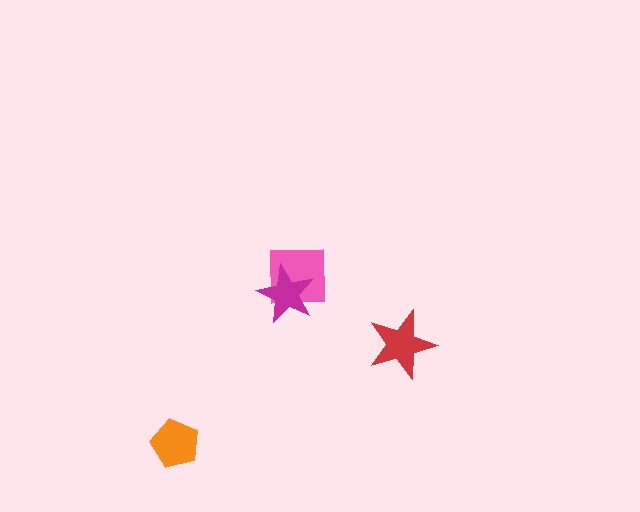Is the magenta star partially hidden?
No, no other shape covers it.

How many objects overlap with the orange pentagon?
0 objects overlap with the orange pentagon.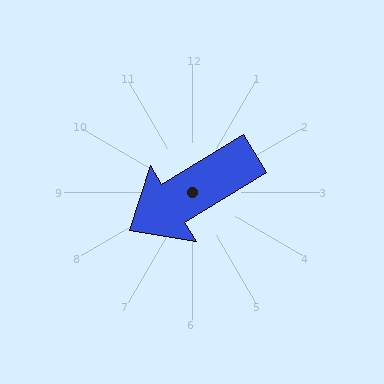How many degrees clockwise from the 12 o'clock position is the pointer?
Approximately 239 degrees.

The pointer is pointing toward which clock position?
Roughly 8 o'clock.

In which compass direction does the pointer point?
Southwest.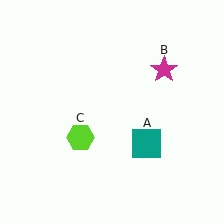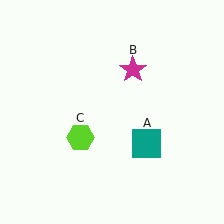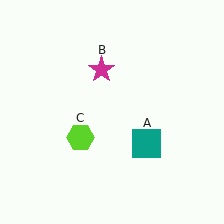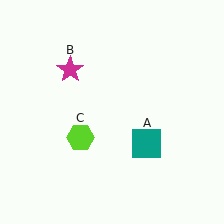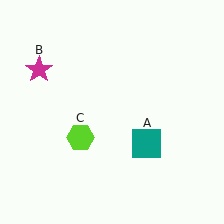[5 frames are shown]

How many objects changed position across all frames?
1 object changed position: magenta star (object B).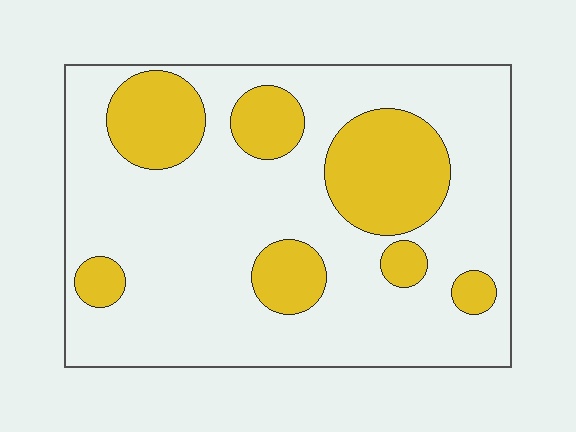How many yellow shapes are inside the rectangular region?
7.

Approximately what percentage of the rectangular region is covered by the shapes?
Approximately 25%.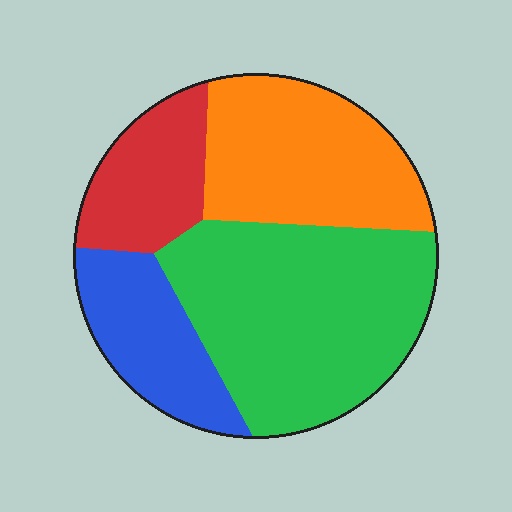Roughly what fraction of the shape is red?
Red takes up less than a sixth of the shape.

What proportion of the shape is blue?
Blue takes up about one sixth (1/6) of the shape.